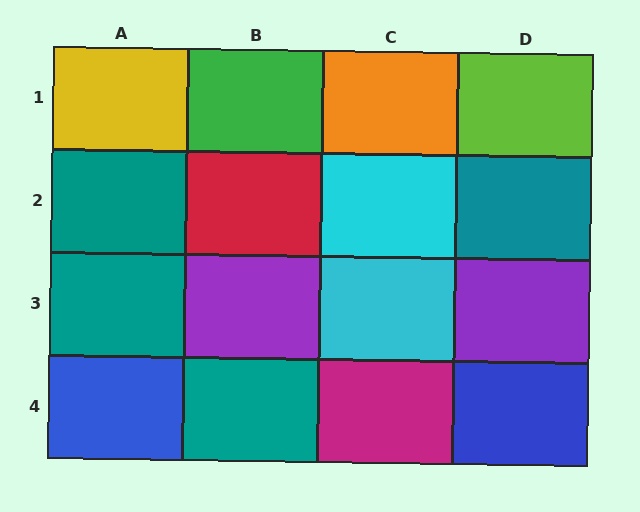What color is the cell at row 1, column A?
Yellow.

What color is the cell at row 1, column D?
Lime.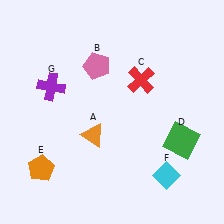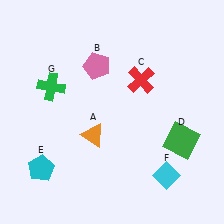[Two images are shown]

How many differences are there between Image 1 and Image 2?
There are 2 differences between the two images.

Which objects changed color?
E changed from orange to cyan. G changed from purple to green.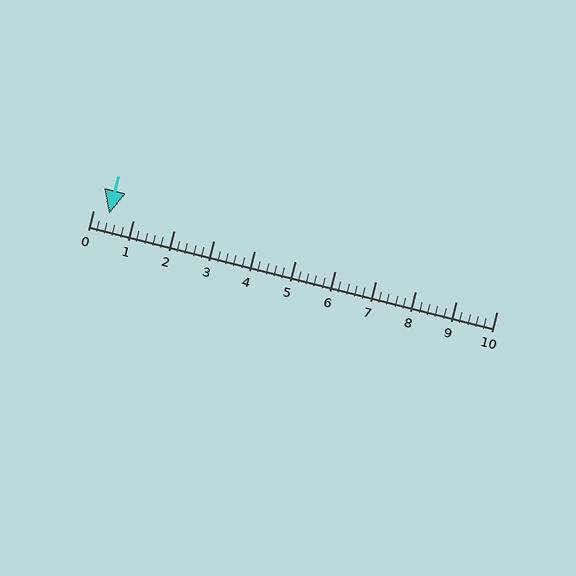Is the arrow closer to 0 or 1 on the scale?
The arrow is closer to 0.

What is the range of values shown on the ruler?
The ruler shows values from 0 to 10.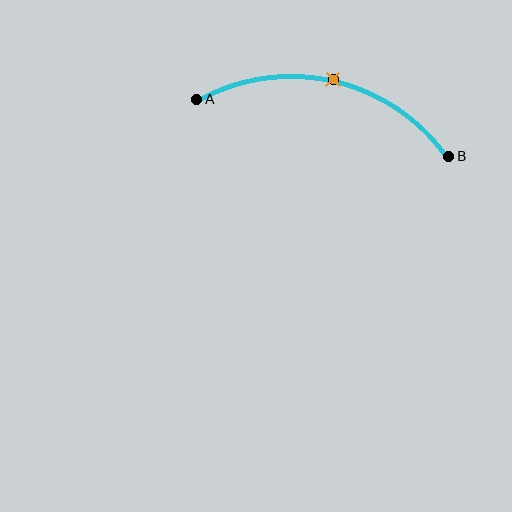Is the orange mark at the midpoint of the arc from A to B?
Yes. The orange mark lies on the arc at equal arc-length from both A and B — it is the arc midpoint.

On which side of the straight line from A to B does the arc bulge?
The arc bulges above the straight line connecting A and B.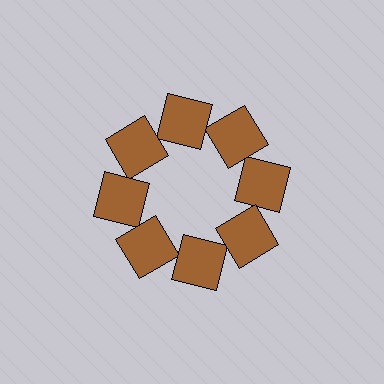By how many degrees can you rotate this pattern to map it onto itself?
The pattern maps onto itself every 45 degrees of rotation.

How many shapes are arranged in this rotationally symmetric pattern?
There are 8 shapes, arranged in 8 groups of 1.